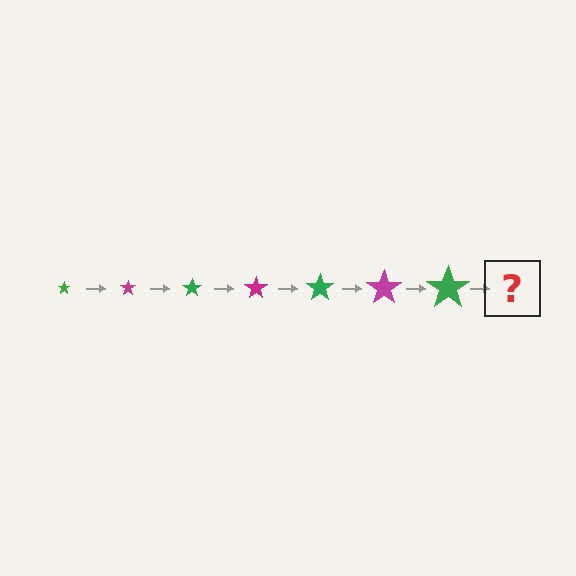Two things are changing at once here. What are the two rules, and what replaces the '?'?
The two rules are that the star grows larger each step and the color cycles through green and magenta. The '?' should be a magenta star, larger than the previous one.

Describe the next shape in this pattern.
It should be a magenta star, larger than the previous one.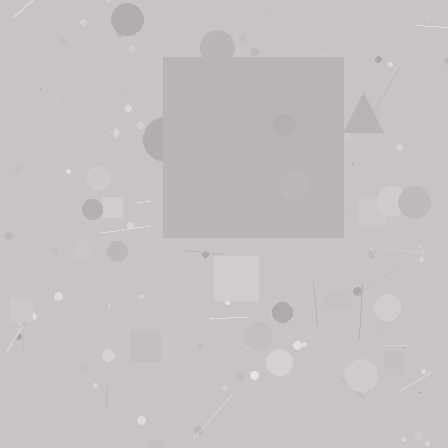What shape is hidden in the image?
A square is hidden in the image.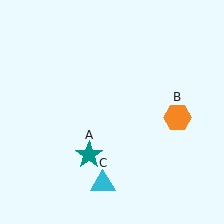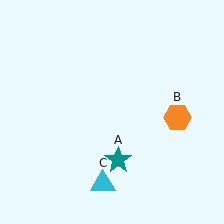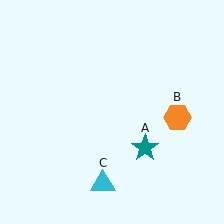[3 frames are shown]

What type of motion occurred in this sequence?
The teal star (object A) rotated counterclockwise around the center of the scene.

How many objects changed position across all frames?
1 object changed position: teal star (object A).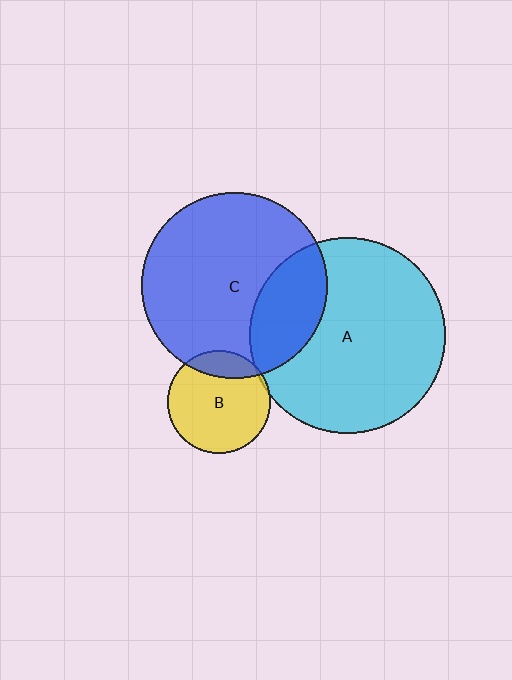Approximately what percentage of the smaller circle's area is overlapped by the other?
Approximately 25%.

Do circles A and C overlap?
Yes.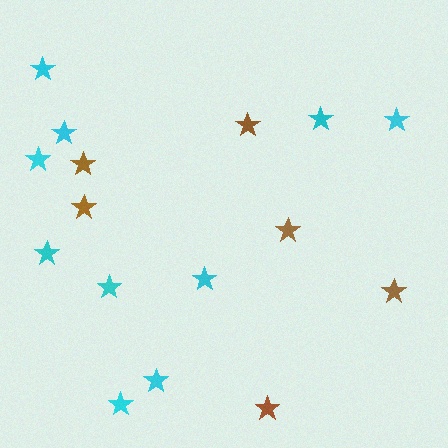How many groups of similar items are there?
There are 2 groups: one group of brown stars (6) and one group of cyan stars (10).